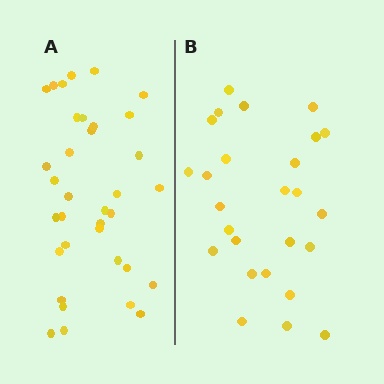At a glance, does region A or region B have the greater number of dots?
Region A (the left region) has more dots.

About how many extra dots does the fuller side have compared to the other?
Region A has roughly 8 or so more dots than region B.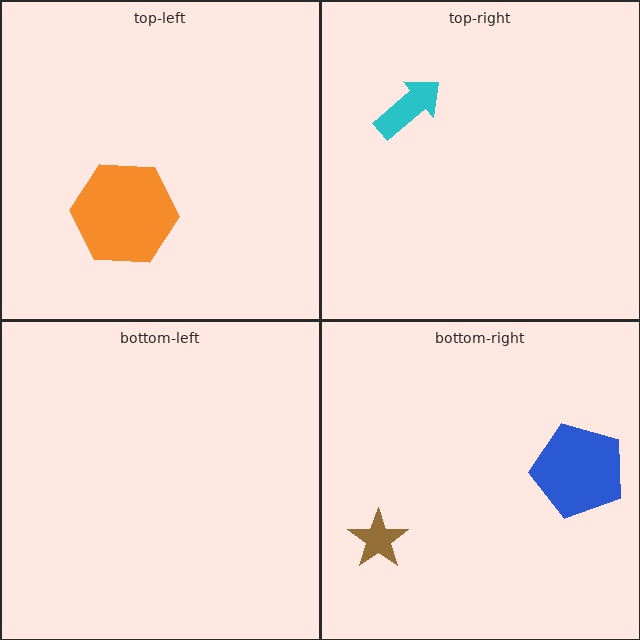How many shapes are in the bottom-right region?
2.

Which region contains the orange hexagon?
The top-left region.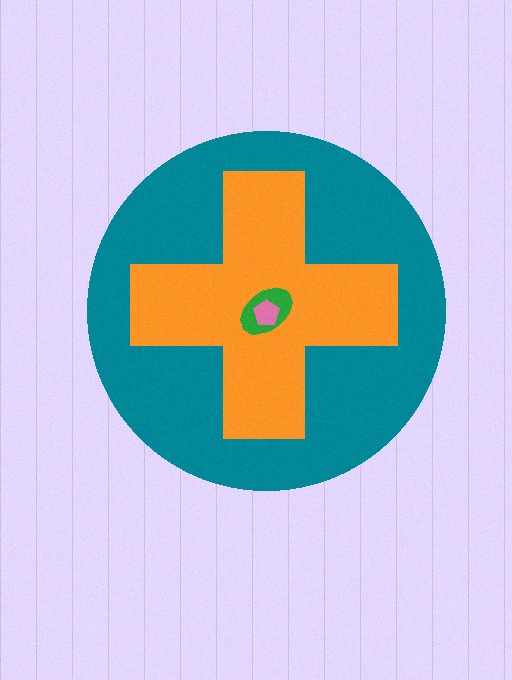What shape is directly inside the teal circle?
The orange cross.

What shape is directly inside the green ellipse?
The pink pentagon.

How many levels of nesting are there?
4.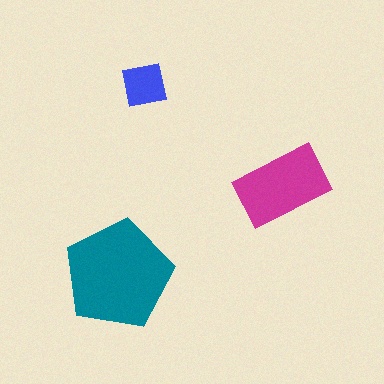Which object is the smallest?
The blue square.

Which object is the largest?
The teal pentagon.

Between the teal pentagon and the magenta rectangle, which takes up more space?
The teal pentagon.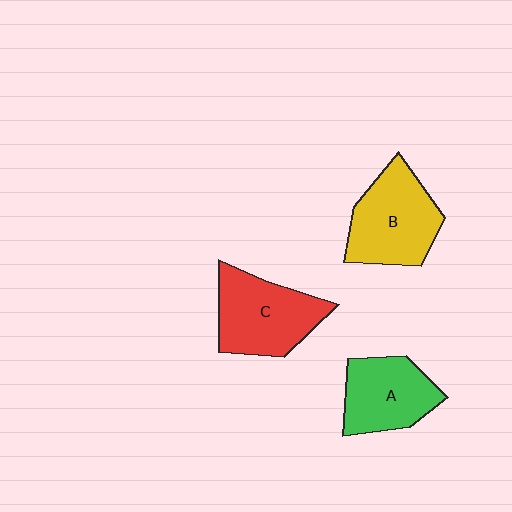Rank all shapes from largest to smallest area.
From largest to smallest: B (yellow), C (red), A (green).